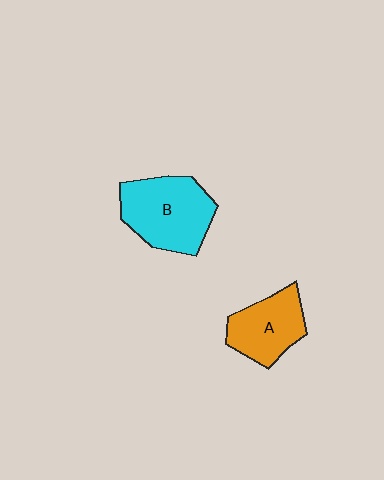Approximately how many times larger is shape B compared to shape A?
Approximately 1.4 times.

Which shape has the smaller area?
Shape A (orange).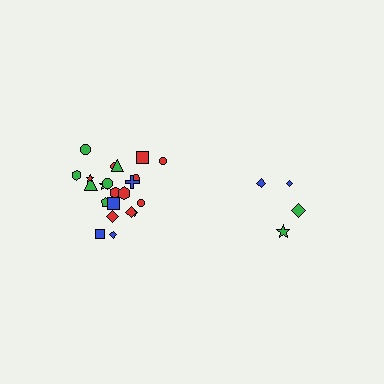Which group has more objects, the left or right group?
The left group.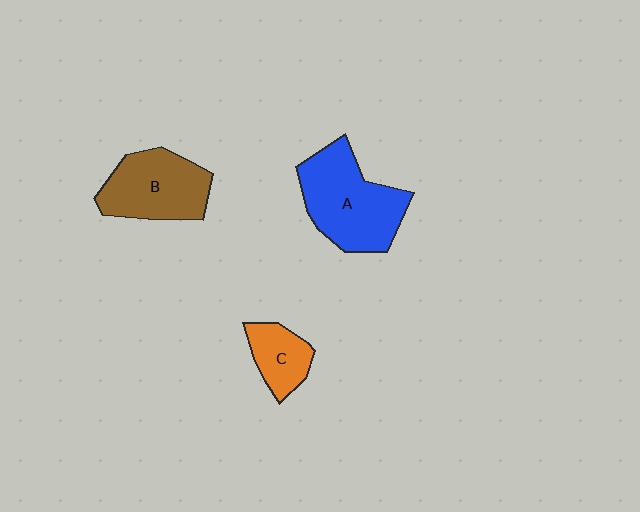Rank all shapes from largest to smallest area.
From largest to smallest: A (blue), B (brown), C (orange).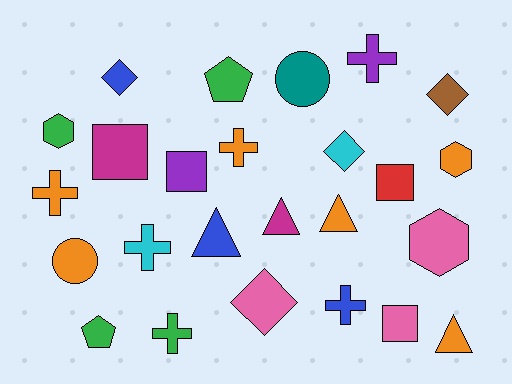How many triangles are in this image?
There are 4 triangles.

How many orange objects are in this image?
There are 6 orange objects.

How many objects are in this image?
There are 25 objects.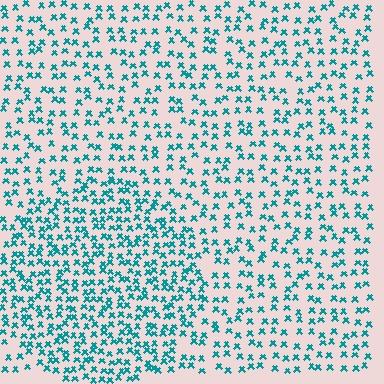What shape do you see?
I see a circle.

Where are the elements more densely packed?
The elements are more densely packed inside the circle boundary.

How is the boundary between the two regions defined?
The boundary is defined by a change in element density (approximately 1.7x ratio). All elements are the same color, size, and shape.